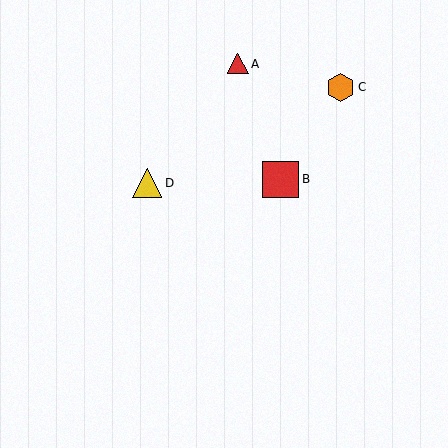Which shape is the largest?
The red square (labeled B) is the largest.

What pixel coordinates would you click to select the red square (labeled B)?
Click at (281, 179) to select the red square B.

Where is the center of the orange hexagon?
The center of the orange hexagon is at (341, 87).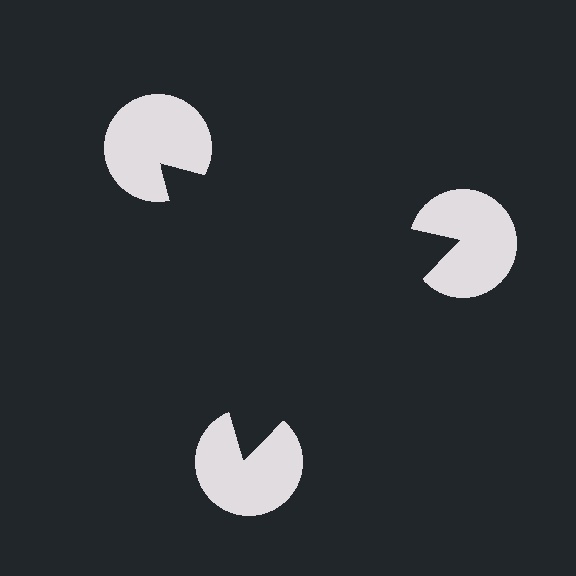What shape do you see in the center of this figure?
An illusory triangle — its edges are inferred from the aligned wedge cuts in the pac-man discs, not physically drawn.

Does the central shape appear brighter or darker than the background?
It typically appears slightly darker than the background, even though no actual brightness change is drawn.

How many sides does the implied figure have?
3 sides.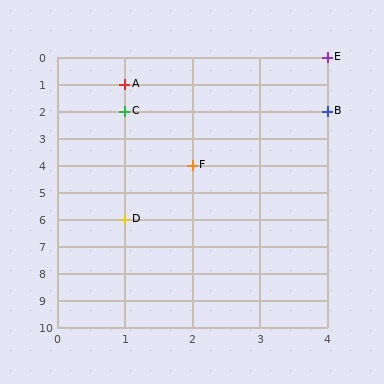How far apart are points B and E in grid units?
Points B and E are 2 rows apart.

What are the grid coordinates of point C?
Point C is at grid coordinates (1, 2).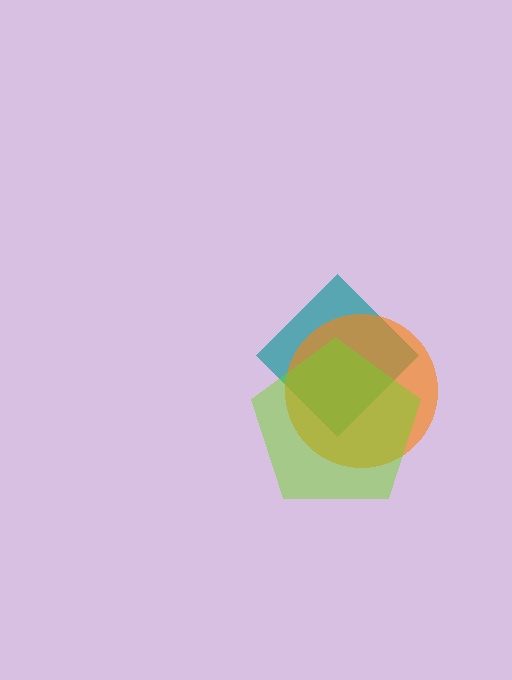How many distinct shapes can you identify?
There are 3 distinct shapes: a teal diamond, an orange circle, a lime pentagon.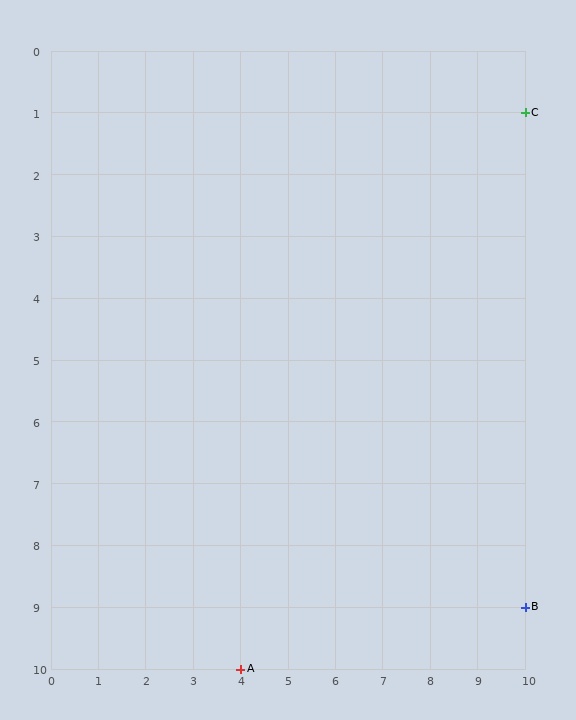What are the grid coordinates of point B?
Point B is at grid coordinates (10, 9).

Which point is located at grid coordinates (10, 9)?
Point B is at (10, 9).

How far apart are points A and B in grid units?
Points A and B are 6 columns and 1 row apart (about 6.1 grid units diagonally).